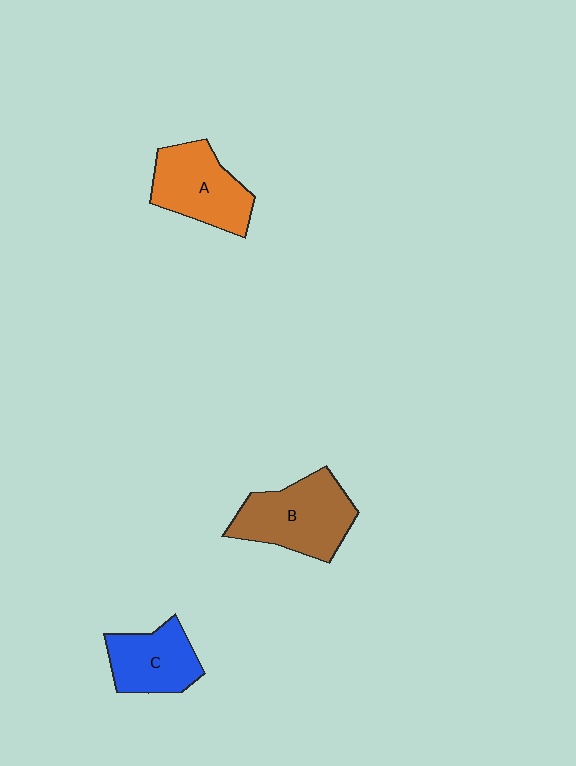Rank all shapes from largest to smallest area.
From largest to smallest: B (brown), A (orange), C (blue).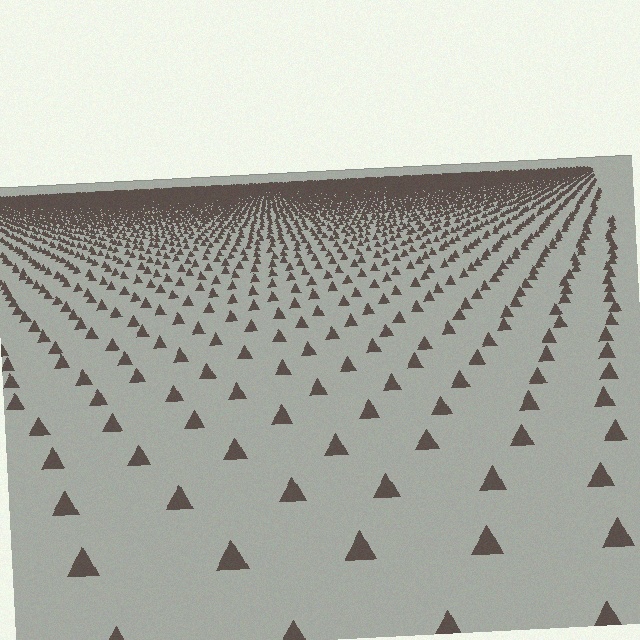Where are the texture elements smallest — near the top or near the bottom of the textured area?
Near the top.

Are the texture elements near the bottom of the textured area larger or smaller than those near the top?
Larger. Near the bottom, elements are closer to the viewer and appear at a bigger on-screen size.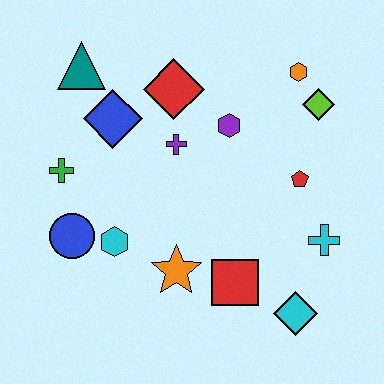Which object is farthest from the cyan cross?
The teal triangle is farthest from the cyan cross.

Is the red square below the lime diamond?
Yes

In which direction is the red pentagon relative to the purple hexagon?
The red pentagon is to the right of the purple hexagon.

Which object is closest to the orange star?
The red square is closest to the orange star.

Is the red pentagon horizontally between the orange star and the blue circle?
No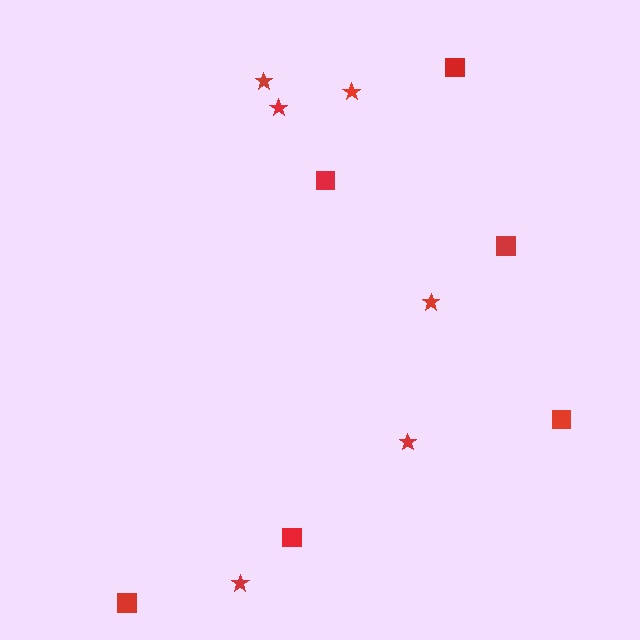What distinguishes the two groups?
There are 2 groups: one group of stars (6) and one group of squares (6).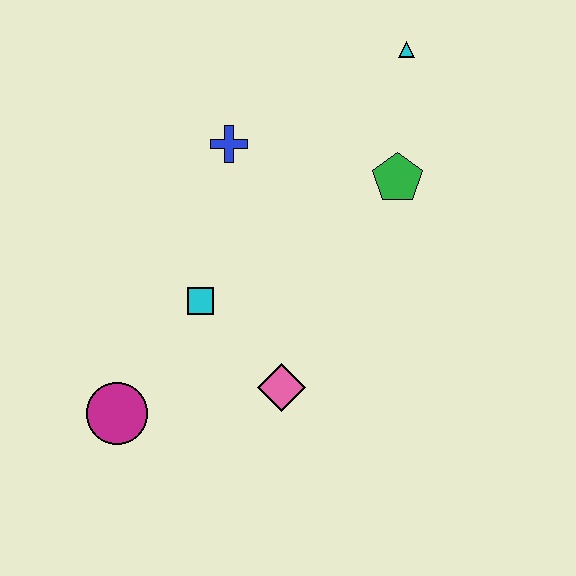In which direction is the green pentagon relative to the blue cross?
The green pentagon is to the right of the blue cross.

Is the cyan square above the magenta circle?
Yes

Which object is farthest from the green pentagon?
The magenta circle is farthest from the green pentagon.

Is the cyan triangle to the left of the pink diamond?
No